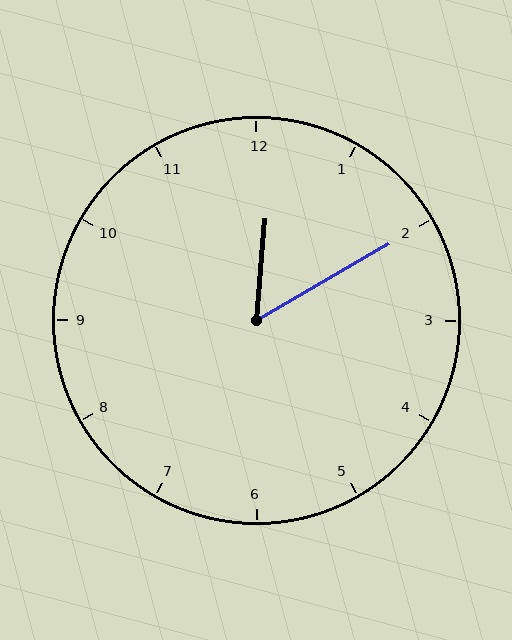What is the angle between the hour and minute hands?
Approximately 55 degrees.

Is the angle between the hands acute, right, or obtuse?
It is acute.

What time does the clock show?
12:10.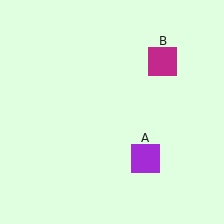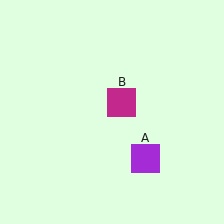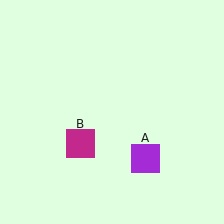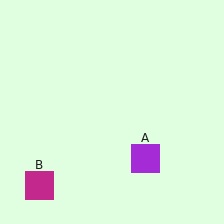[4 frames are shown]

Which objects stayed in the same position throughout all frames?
Purple square (object A) remained stationary.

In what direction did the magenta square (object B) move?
The magenta square (object B) moved down and to the left.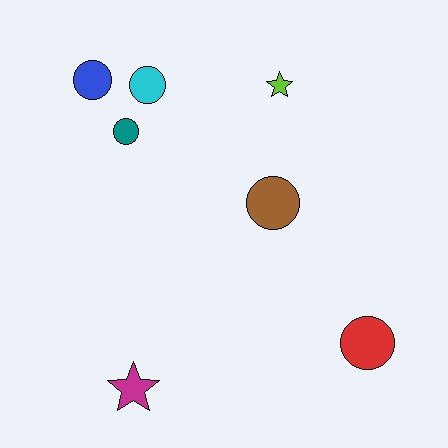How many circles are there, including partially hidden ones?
There are 5 circles.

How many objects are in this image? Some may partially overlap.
There are 7 objects.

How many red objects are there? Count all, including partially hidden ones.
There is 1 red object.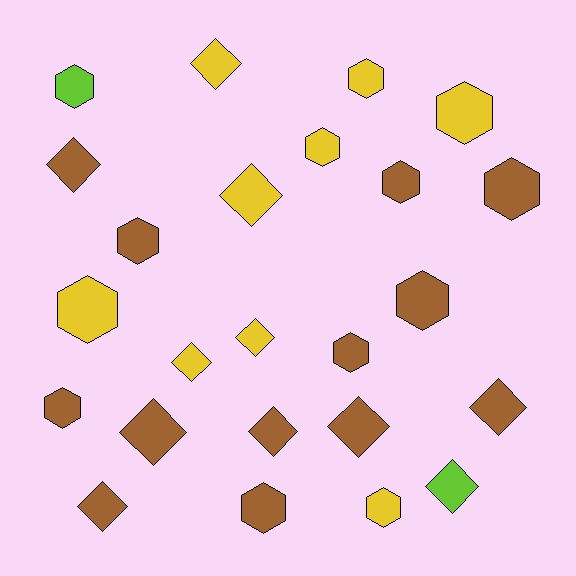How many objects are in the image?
There are 24 objects.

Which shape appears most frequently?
Hexagon, with 13 objects.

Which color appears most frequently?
Brown, with 13 objects.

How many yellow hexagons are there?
There are 5 yellow hexagons.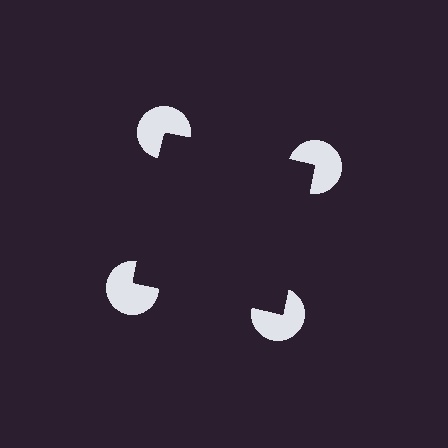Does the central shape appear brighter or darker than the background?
It typically appears slightly darker than the background, even though no actual brightness change is drawn.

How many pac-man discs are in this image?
There are 4 — one at each vertex of the illusory square.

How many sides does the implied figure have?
4 sides.